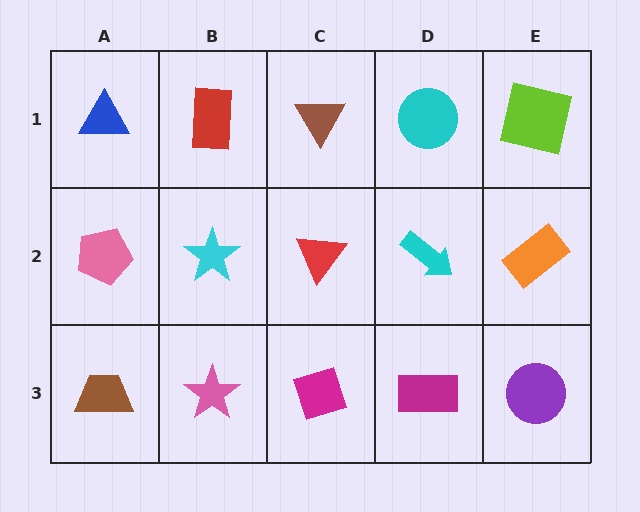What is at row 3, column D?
A magenta rectangle.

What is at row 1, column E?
A lime square.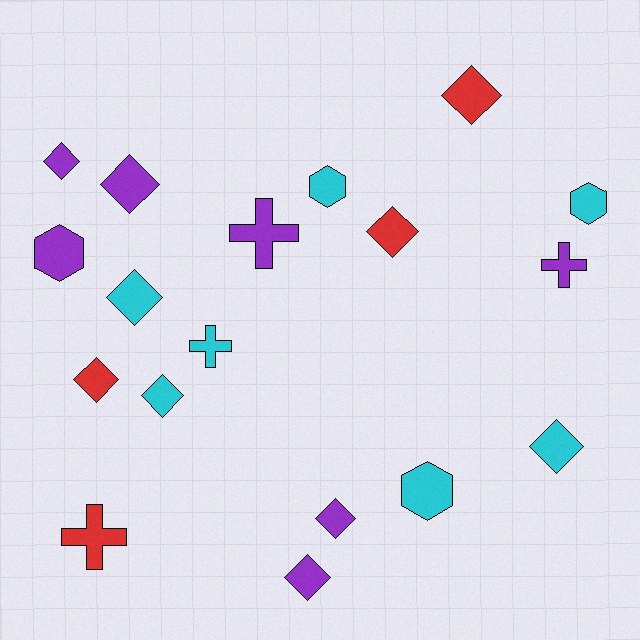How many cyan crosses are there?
There is 1 cyan cross.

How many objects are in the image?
There are 18 objects.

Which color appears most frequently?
Cyan, with 7 objects.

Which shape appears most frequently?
Diamond, with 10 objects.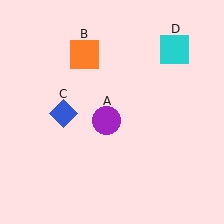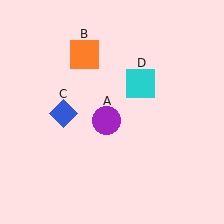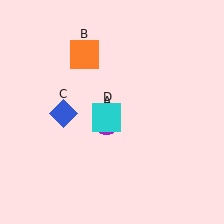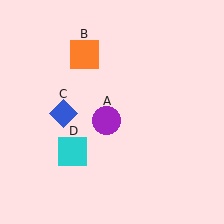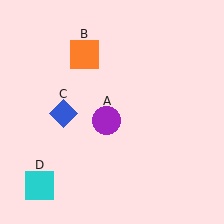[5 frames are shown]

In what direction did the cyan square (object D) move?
The cyan square (object D) moved down and to the left.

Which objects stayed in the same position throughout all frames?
Purple circle (object A) and orange square (object B) and blue diamond (object C) remained stationary.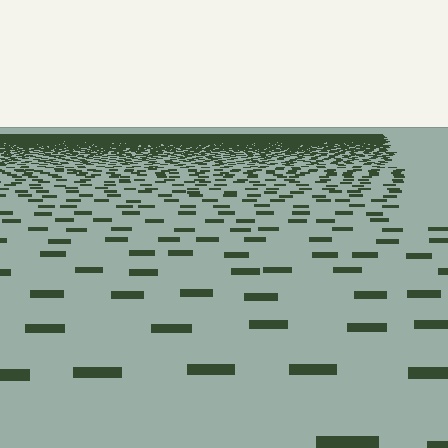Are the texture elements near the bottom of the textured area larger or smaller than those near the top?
Larger. Near the bottom, elements are closer to the viewer and appear at a bigger on-screen size.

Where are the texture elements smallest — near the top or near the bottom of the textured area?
Near the top.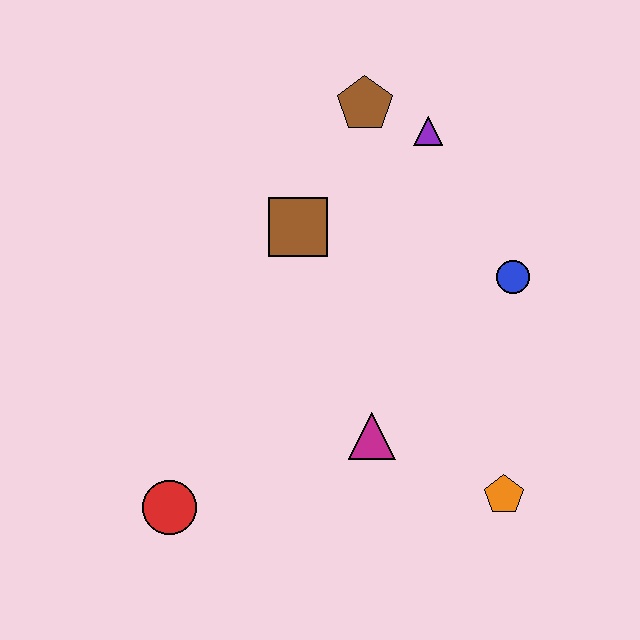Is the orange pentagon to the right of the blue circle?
No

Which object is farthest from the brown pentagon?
The red circle is farthest from the brown pentagon.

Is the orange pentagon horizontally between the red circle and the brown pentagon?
No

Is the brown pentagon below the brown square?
No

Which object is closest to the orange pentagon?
The magenta triangle is closest to the orange pentagon.